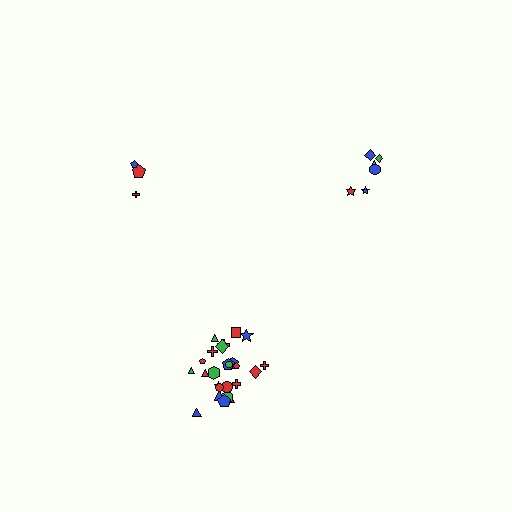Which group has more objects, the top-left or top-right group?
The top-right group.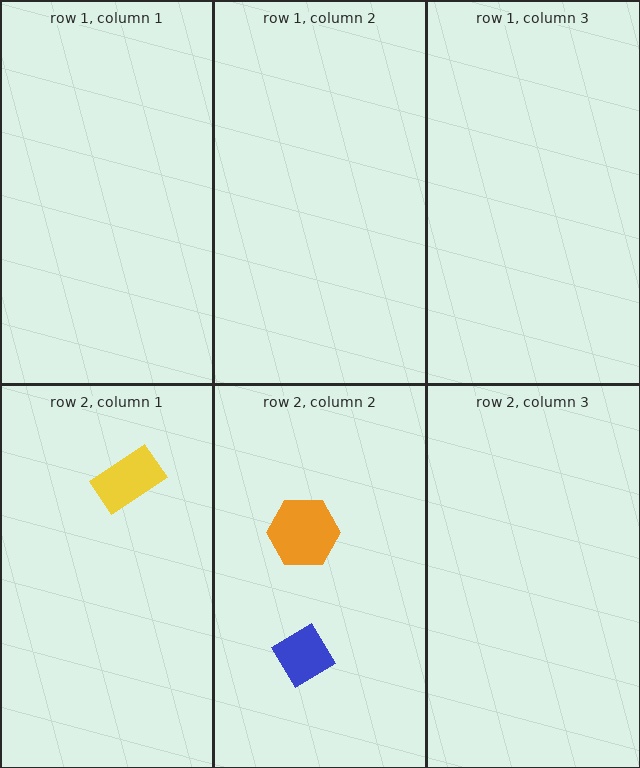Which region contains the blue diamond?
The row 2, column 2 region.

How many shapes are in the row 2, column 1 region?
1.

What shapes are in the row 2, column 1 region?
The yellow rectangle.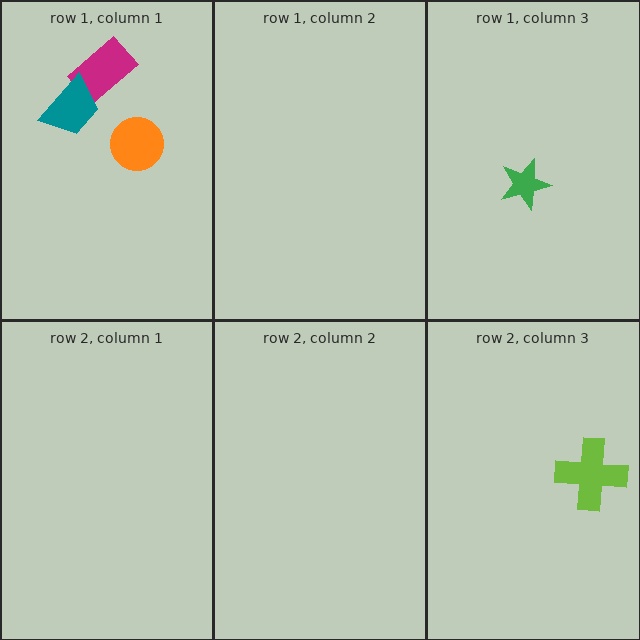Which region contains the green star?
The row 1, column 3 region.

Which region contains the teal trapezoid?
The row 1, column 1 region.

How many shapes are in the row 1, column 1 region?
3.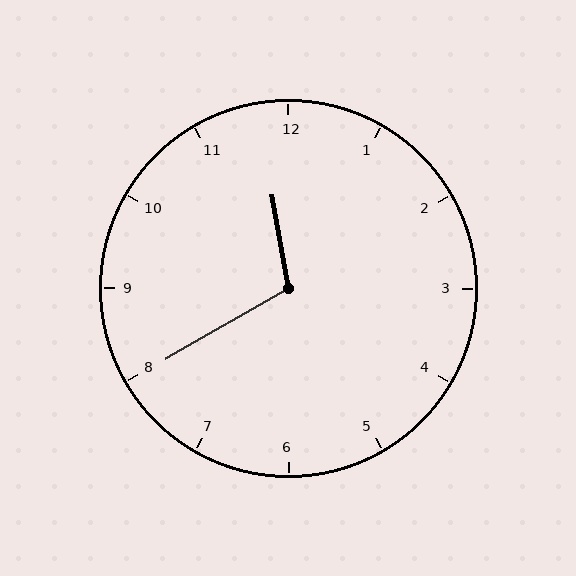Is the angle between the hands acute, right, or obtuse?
It is obtuse.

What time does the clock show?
11:40.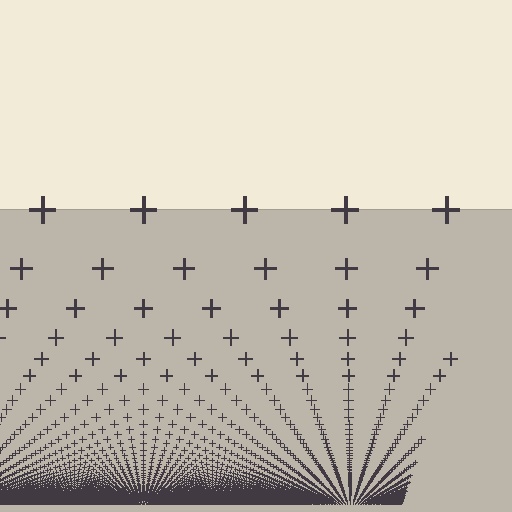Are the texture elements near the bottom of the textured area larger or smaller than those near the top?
Smaller. The gradient is inverted — elements near the bottom are smaller and denser.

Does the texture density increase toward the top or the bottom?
Density increases toward the bottom.